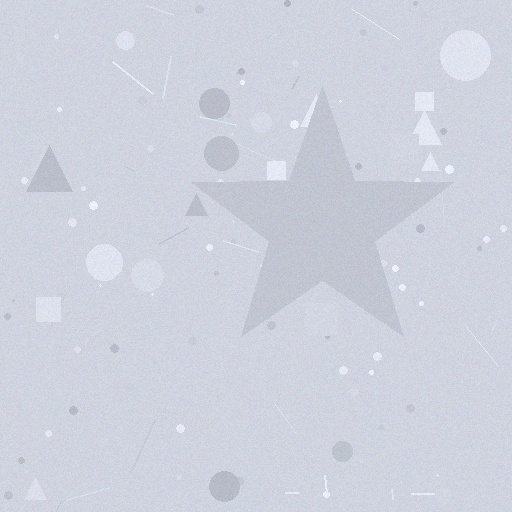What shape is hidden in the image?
A star is hidden in the image.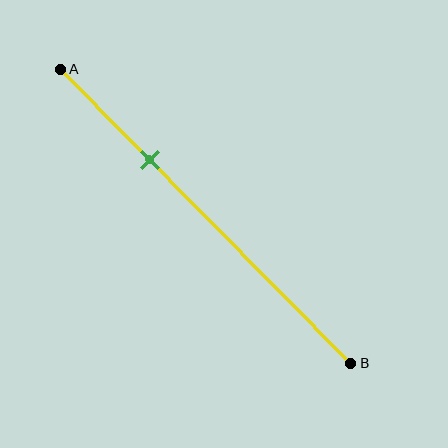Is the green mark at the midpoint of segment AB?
No, the mark is at about 30% from A, not at the 50% midpoint.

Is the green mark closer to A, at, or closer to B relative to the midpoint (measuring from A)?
The green mark is closer to point A than the midpoint of segment AB.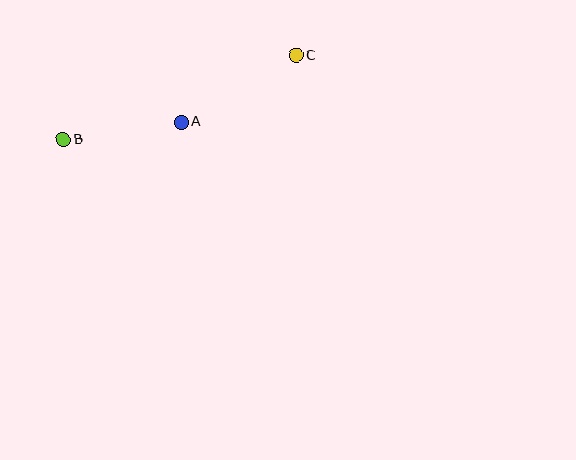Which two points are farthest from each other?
Points B and C are farthest from each other.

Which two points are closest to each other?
Points A and B are closest to each other.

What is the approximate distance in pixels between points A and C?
The distance between A and C is approximately 133 pixels.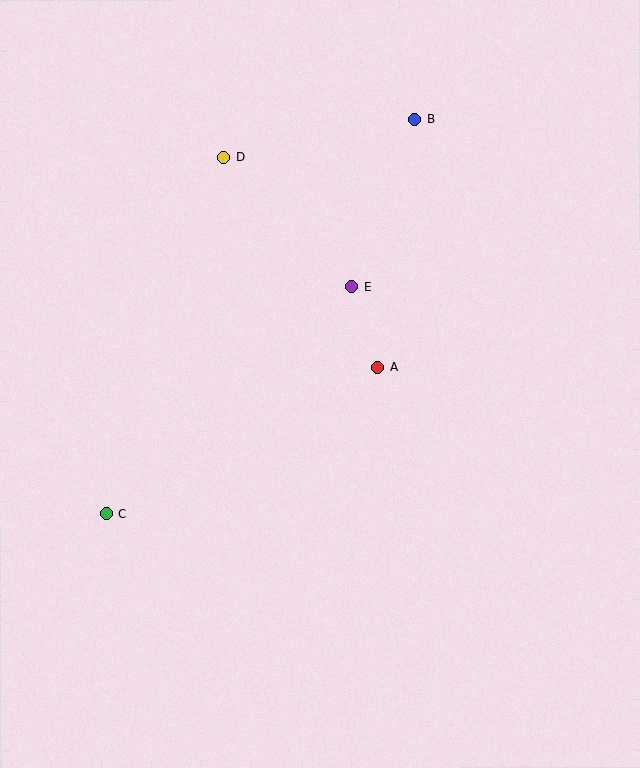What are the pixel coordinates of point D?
Point D is at (224, 158).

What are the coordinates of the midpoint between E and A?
The midpoint between E and A is at (365, 327).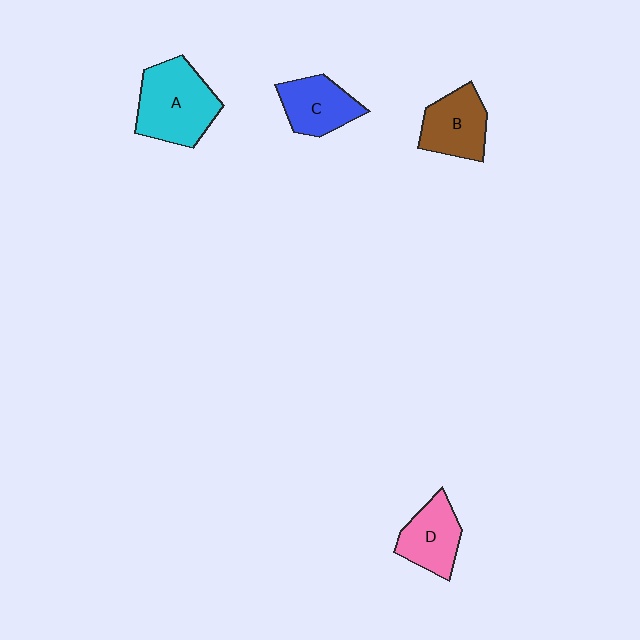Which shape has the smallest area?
Shape D (pink).